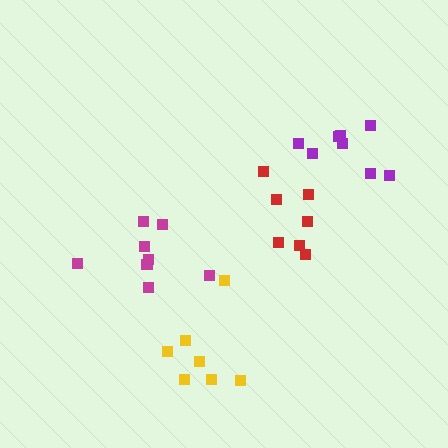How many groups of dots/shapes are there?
There are 4 groups.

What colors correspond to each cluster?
The clusters are colored: purple, red, yellow, magenta.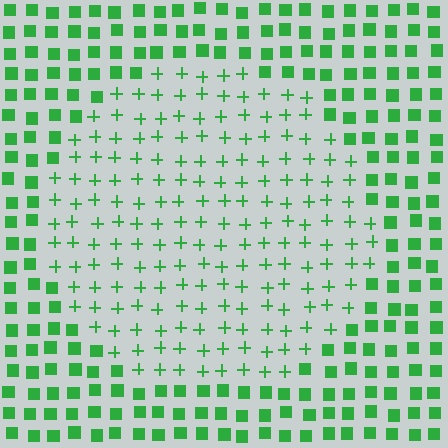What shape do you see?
I see a circle.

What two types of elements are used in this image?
The image uses plus signs inside the circle region and squares outside it.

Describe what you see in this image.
The image is filled with small green elements arranged in a uniform grid. A circle-shaped region contains plus signs, while the surrounding area contains squares. The boundary is defined purely by the change in element shape.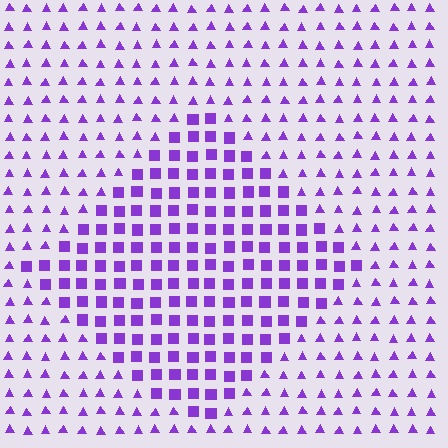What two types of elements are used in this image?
The image uses squares inside the diamond region and triangles outside it.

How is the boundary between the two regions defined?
The boundary is defined by a change in element shape: squares inside vs. triangles outside. All elements share the same color and spacing.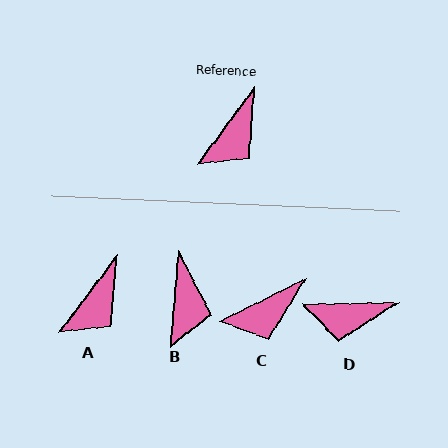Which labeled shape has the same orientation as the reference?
A.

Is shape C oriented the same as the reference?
No, it is off by about 27 degrees.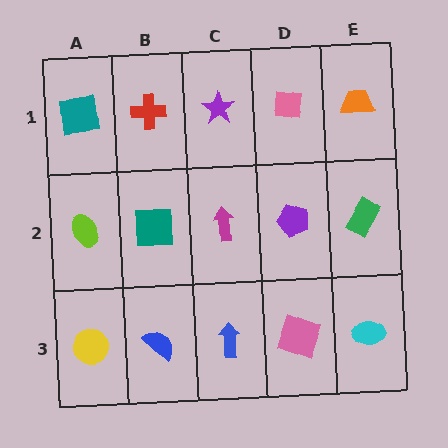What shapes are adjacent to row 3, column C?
A magenta arrow (row 2, column C), a blue semicircle (row 3, column B), a pink square (row 3, column D).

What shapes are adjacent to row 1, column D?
A purple pentagon (row 2, column D), a purple star (row 1, column C), an orange trapezoid (row 1, column E).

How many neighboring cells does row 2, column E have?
3.